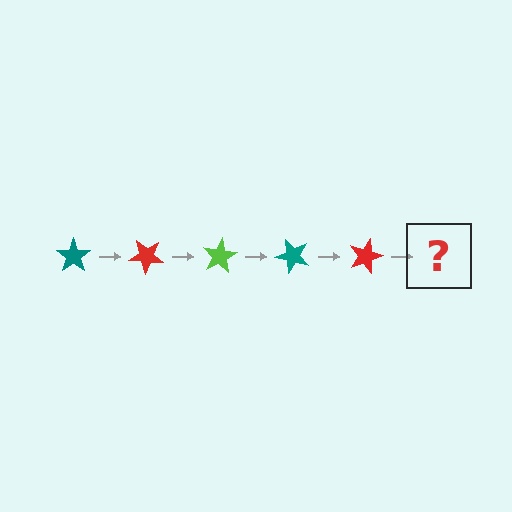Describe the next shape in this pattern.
It should be a lime star, rotated 200 degrees from the start.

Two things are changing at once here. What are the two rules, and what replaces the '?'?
The two rules are that it rotates 40 degrees each step and the color cycles through teal, red, and lime. The '?' should be a lime star, rotated 200 degrees from the start.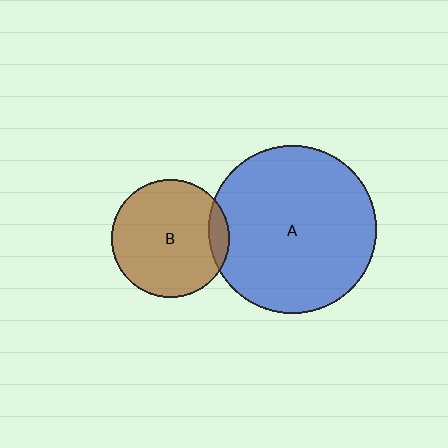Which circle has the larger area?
Circle A (blue).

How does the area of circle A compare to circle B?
Approximately 2.0 times.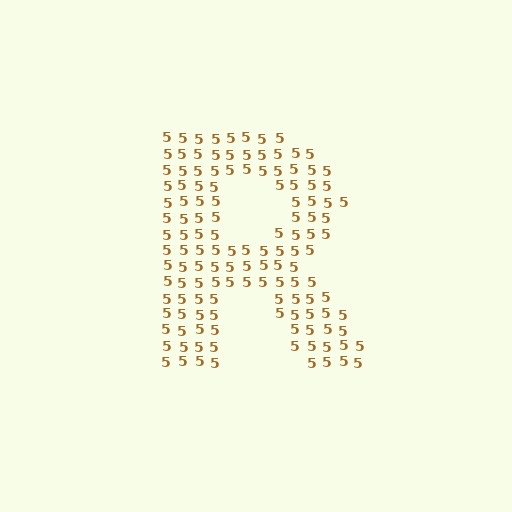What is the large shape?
The large shape is the letter R.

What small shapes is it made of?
It is made of small digit 5's.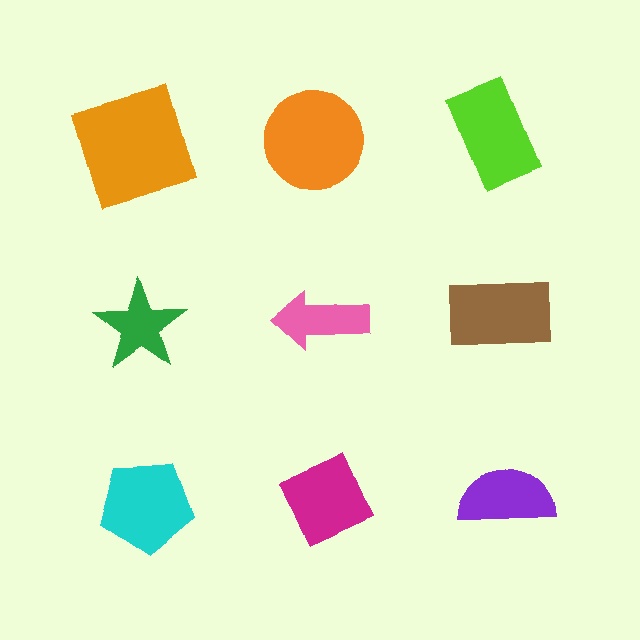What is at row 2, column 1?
A green star.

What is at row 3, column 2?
A magenta diamond.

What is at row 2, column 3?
A brown rectangle.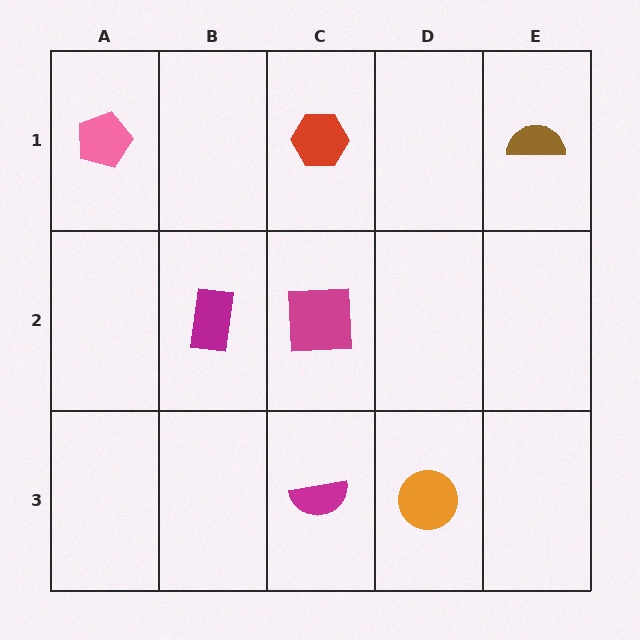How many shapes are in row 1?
3 shapes.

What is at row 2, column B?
A magenta rectangle.